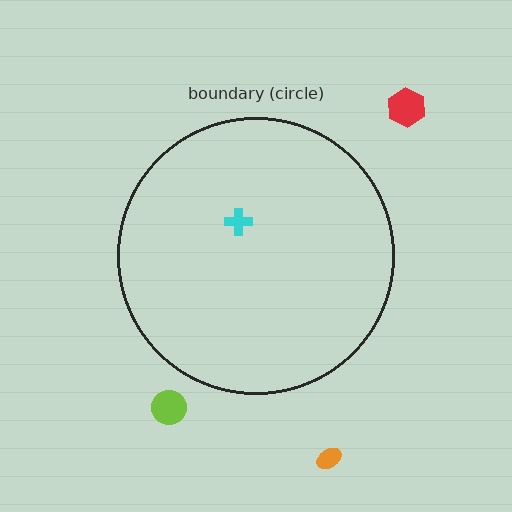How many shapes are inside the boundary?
1 inside, 3 outside.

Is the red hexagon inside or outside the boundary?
Outside.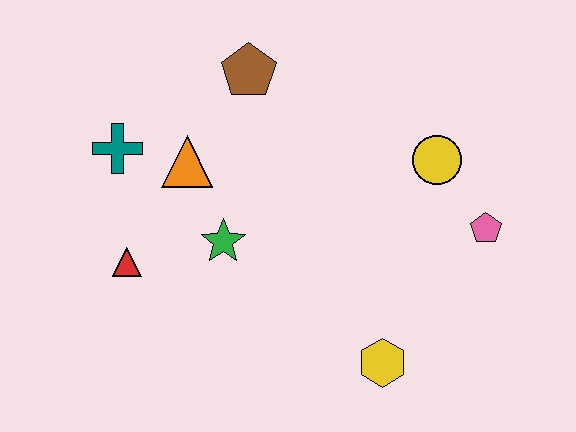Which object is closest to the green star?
The orange triangle is closest to the green star.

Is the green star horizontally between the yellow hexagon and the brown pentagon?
No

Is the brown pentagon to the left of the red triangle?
No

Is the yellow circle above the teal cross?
No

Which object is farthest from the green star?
The pink pentagon is farthest from the green star.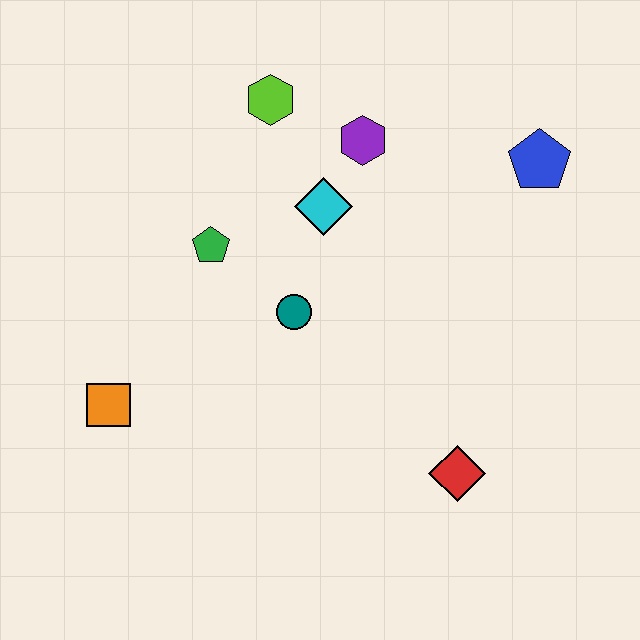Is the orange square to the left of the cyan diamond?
Yes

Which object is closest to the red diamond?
The teal circle is closest to the red diamond.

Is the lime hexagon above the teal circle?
Yes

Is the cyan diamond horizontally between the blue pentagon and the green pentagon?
Yes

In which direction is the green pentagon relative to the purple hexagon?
The green pentagon is to the left of the purple hexagon.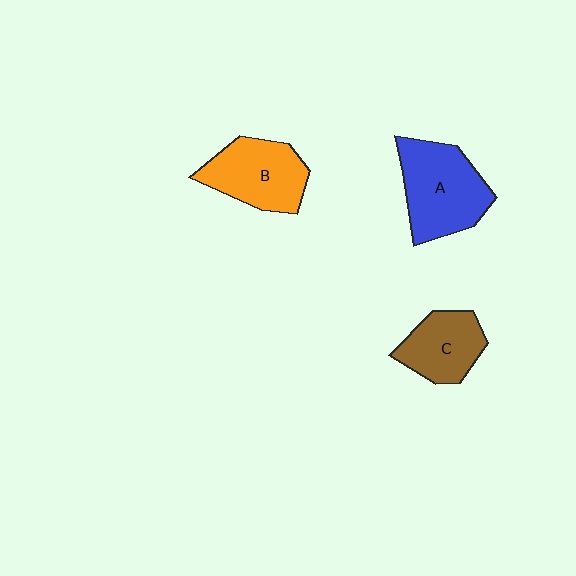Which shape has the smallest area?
Shape C (brown).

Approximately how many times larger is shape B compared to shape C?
Approximately 1.2 times.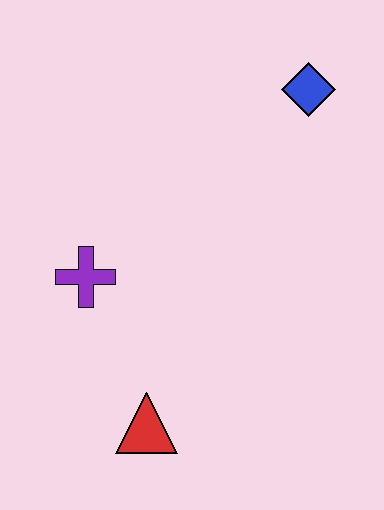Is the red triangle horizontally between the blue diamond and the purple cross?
Yes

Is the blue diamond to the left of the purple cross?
No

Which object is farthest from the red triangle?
The blue diamond is farthest from the red triangle.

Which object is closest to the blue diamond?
The purple cross is closest to the blue diamond.